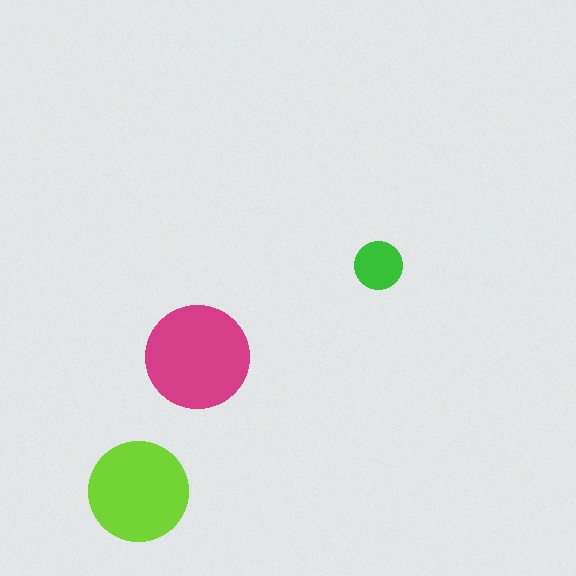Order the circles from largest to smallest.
the magenta one, the lime one, the green one.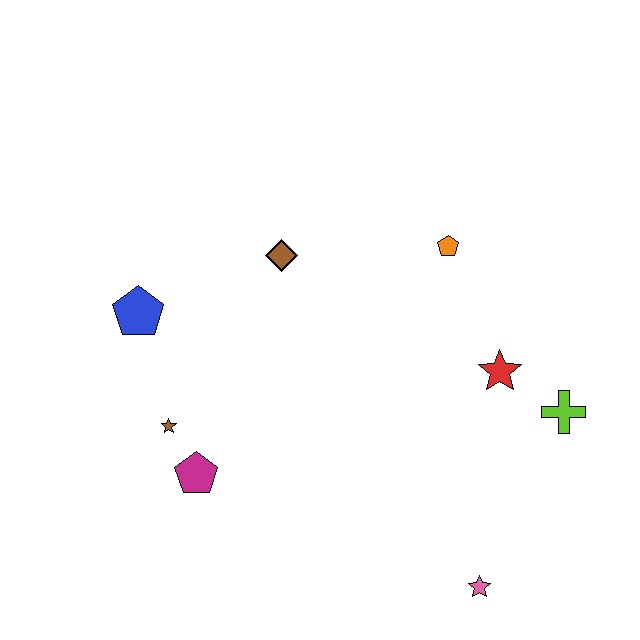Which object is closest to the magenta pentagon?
The brown star is closest to the magenta pentagon.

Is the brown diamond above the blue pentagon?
Yes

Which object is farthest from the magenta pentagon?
The lime cross is farthest from the magenta pentagon.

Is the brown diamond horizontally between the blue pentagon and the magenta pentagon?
No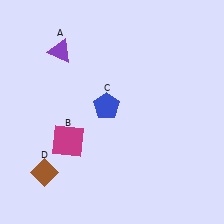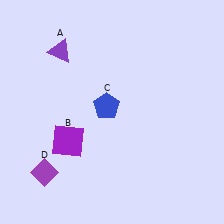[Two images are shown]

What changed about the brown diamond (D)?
In Image 1, D is brown. In Image 2, it changed to purple.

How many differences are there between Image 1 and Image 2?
There are 2 differences between the two images.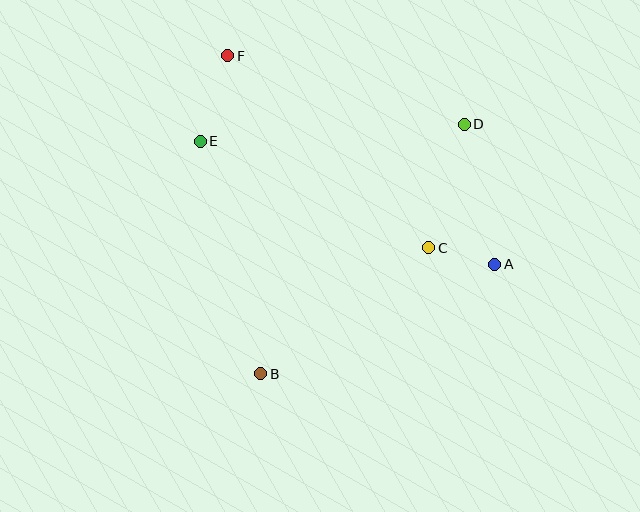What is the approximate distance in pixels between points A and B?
The distance between A and B is approximately 258 pixels.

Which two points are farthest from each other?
Points A and F are farthest from each other.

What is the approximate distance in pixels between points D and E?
The distance between D and E is approximately 264 pixels.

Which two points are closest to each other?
Points A and C are closest to each other.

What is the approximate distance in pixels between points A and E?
The distance between A and E is approximately 319 pixels.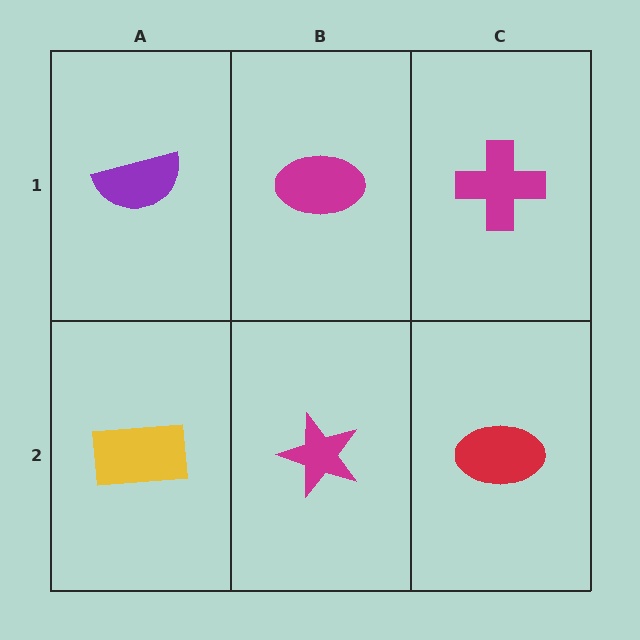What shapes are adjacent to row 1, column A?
A yellow rectangle (row 2, column A), a magenta ellipse (row 1, column B).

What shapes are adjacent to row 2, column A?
A purple semicircle (row 1, column A), a magenta star (row 2, column B).